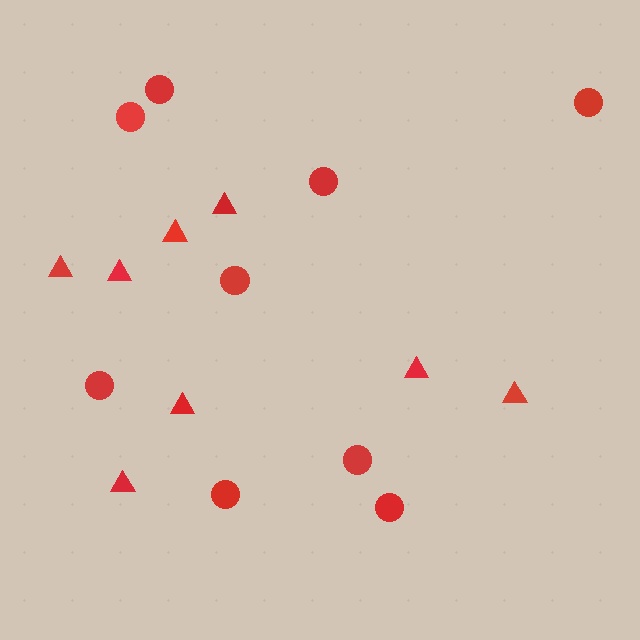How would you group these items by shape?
There are 2 groups: one group of triangles (8) and one group of circles (9).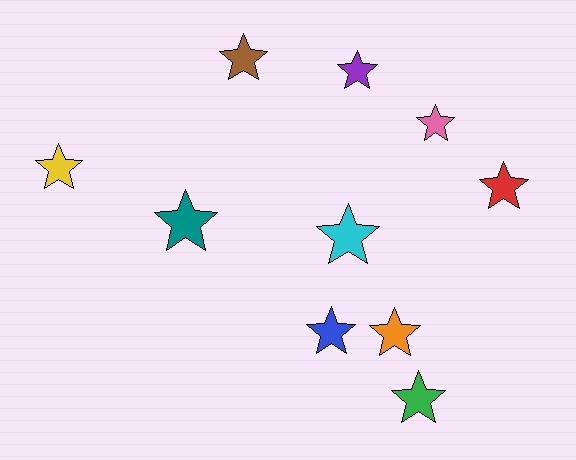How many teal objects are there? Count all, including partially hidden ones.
There is 1 teal object.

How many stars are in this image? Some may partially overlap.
There are 10 stars.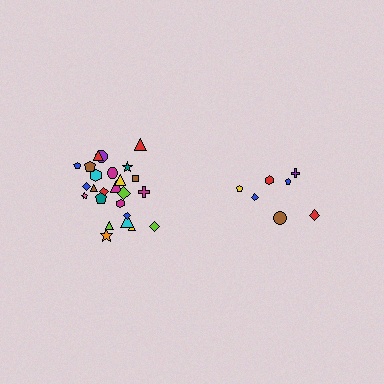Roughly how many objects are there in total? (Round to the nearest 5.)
Roughly 30 objects in total.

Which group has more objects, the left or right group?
The left group.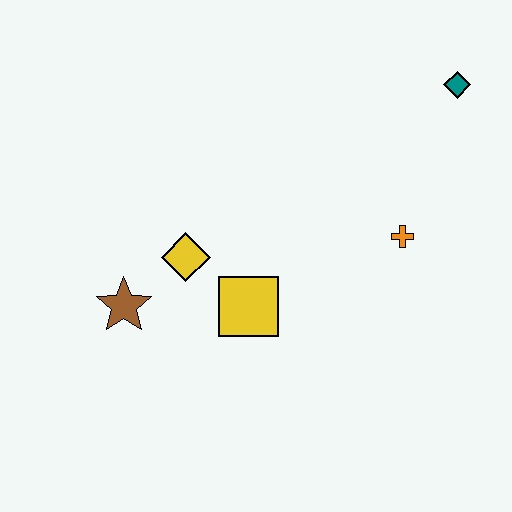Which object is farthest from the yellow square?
The teal diamond is farthest from the yellow square.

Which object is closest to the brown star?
The yellow diamond is closest to the brown star.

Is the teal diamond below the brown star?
No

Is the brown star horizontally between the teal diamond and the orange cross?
No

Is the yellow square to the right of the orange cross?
No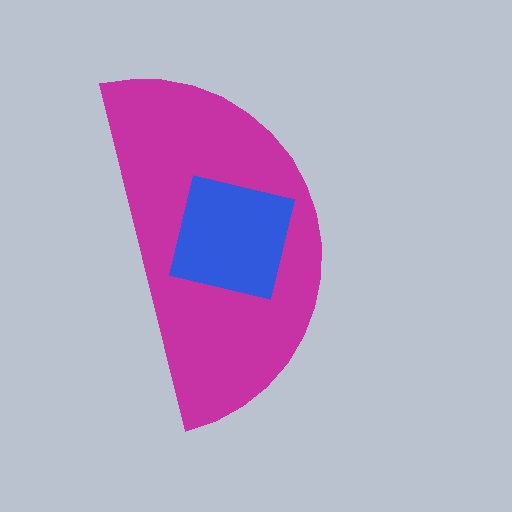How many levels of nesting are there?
2.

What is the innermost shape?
The blue square.